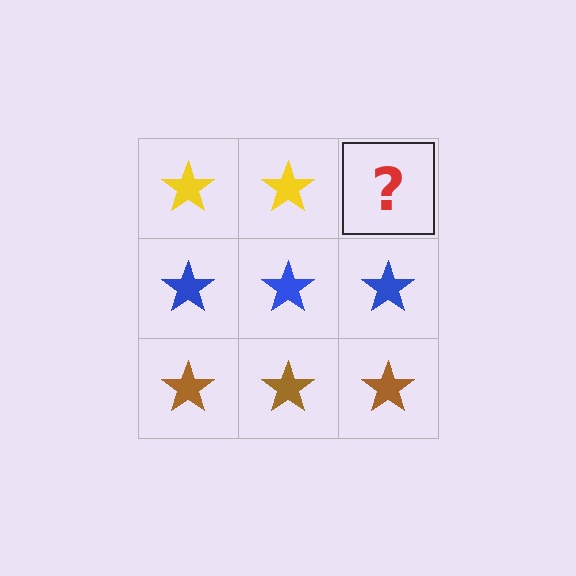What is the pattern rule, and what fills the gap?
The rule is that each row has a consistent color. The gap should be filled with a yellow star.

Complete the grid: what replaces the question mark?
The question mark should be replaced with a yellow star.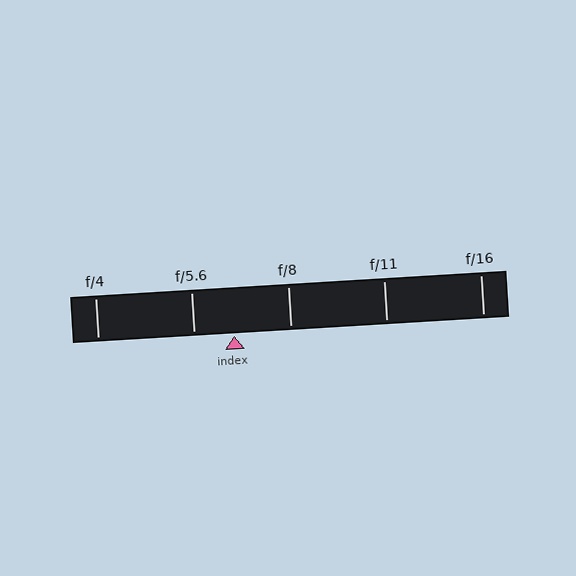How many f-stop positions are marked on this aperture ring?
There are 5 f-stop positions marked.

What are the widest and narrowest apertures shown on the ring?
The widest aperture shown is f/4 and the narrowest is f/16.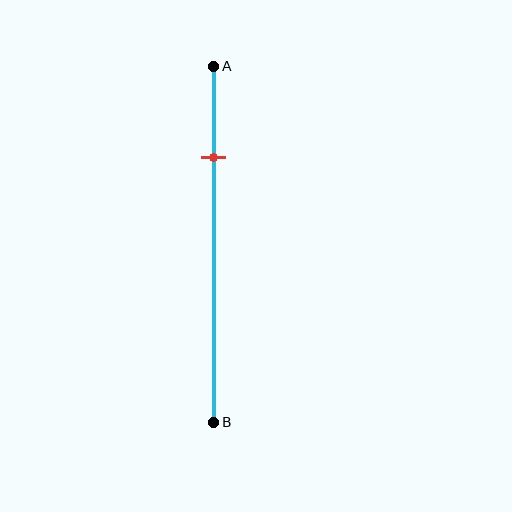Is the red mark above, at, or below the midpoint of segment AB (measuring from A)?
The red mark is above the midpoint of segment AB.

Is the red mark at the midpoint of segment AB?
No, the mark is at about 25% from A, not at the 50% midpoint.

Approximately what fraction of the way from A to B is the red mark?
The red mark is approximately 25% of the way from A to B.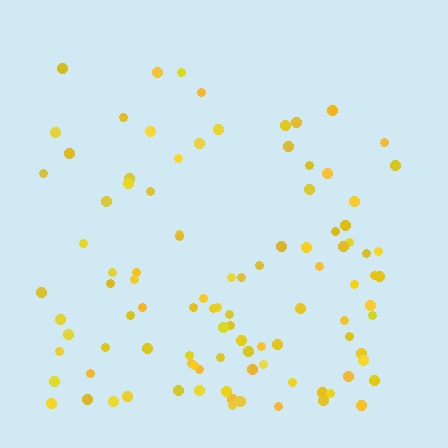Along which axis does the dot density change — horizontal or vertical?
Vertical.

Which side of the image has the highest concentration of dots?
The bottom.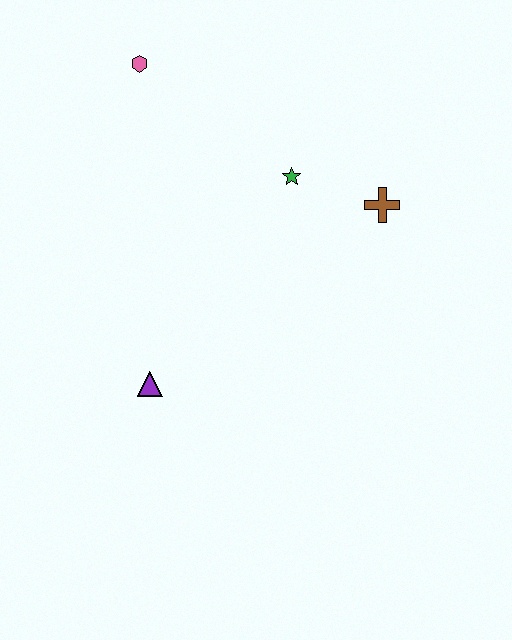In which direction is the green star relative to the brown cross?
The green star is to the left of the brown cross.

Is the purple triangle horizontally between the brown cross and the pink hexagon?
Yes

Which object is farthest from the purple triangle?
The pink hexagon is farthest from the purple triangle.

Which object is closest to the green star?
The brown cross is closest to the green star.